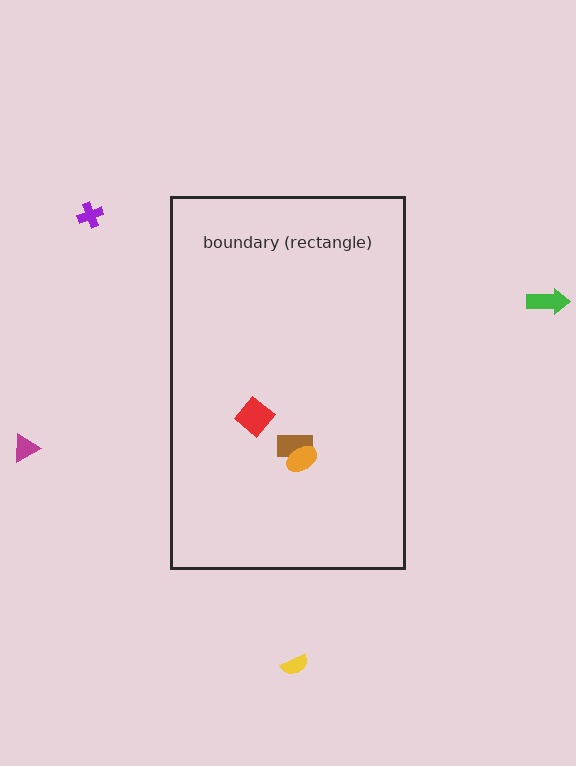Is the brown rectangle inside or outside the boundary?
Inside.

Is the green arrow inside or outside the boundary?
Outside.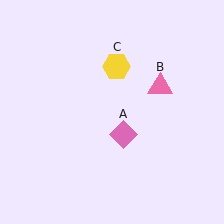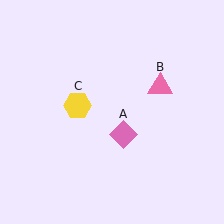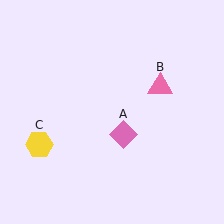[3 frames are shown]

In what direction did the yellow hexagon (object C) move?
The yellow hexagon (object C) moved down and to the left.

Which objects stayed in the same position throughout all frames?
Pink diamond (object A) and pink triangle (object B) remained stationary.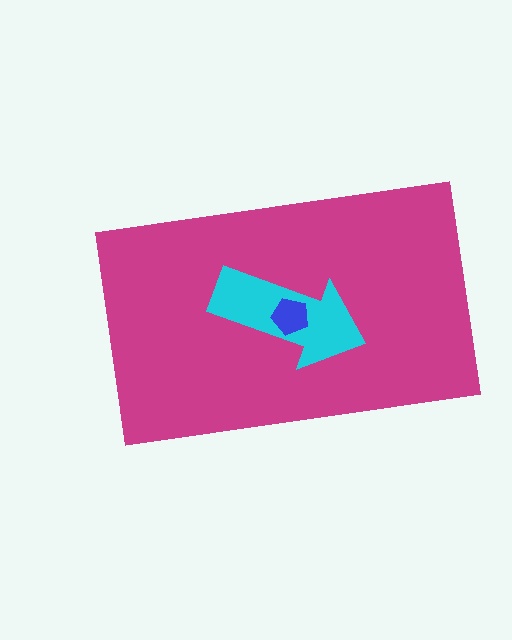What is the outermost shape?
The magenta rectangle.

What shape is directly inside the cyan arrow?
The blue pentagon.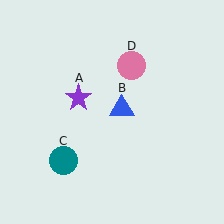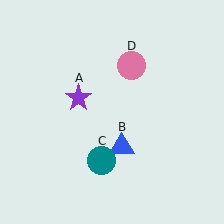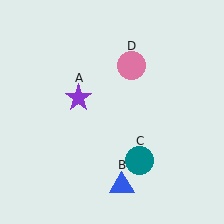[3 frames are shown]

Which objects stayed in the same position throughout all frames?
Purple star (object A) and pink circle (object D) remained stationary.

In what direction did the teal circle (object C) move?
The teal circle (object C) moved right.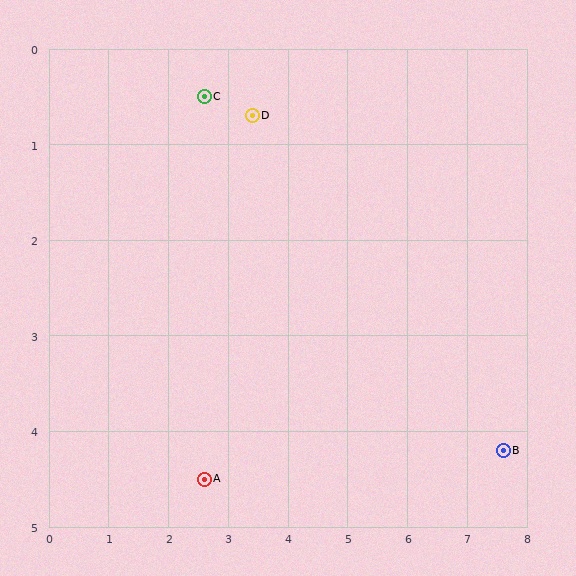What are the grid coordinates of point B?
Point B is at approximately (7.6, 4.2).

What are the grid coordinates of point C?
Point C is at approximately (2.6, 0.5).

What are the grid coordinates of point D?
Point D is at approximately (3.4, 0.7).